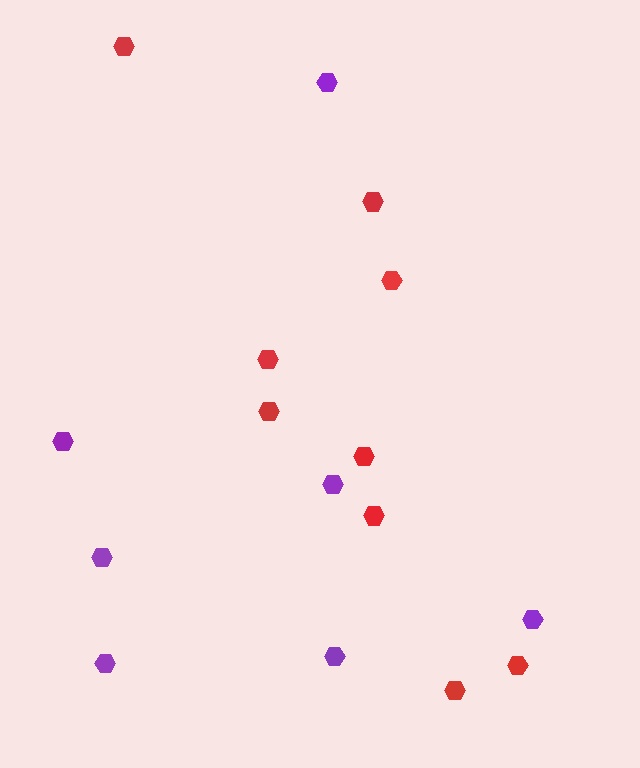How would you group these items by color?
There are 2 groups: one group of red hexagons (9) and one group of purple hexagons (7).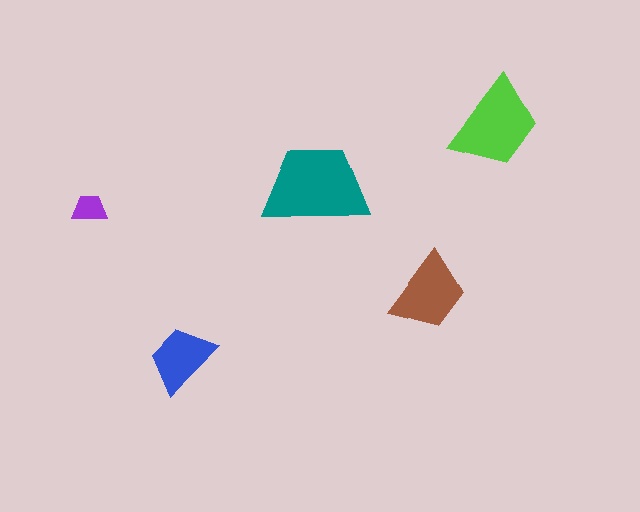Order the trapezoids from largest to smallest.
the teal one, the lime one, the brown one, the blue one, the purple one.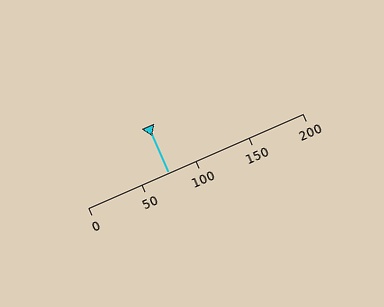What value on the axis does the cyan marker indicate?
The marker indicates approximately 75.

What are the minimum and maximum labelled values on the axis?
The axis runs from 0 to 200.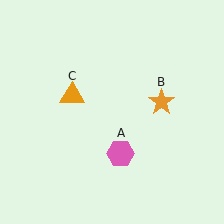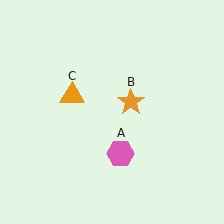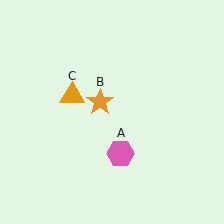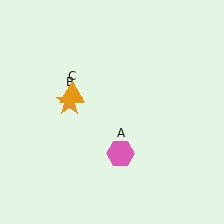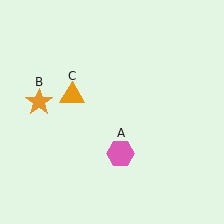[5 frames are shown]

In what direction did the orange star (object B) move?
The orange star (object B) moved left.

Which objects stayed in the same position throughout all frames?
Pink hexagon (object A) and orange triangle (object C) remained stationary.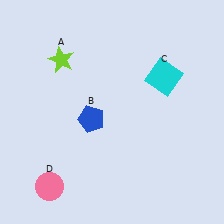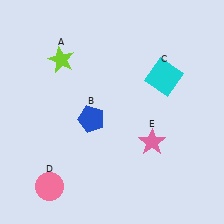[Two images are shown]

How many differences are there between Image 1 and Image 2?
There is 1 difference between the two images.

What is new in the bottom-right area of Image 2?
A pink star (E) was added in the bottom-right area of Image 2.